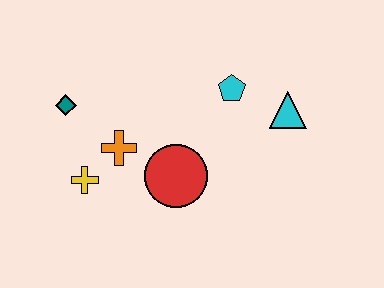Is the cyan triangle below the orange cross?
No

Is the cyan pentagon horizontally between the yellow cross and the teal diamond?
No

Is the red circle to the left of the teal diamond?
No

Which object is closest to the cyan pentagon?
The cyan triangle is closest to the cyan pentagon.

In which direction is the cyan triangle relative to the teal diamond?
The cyan triangle is to the right of the teal diamond.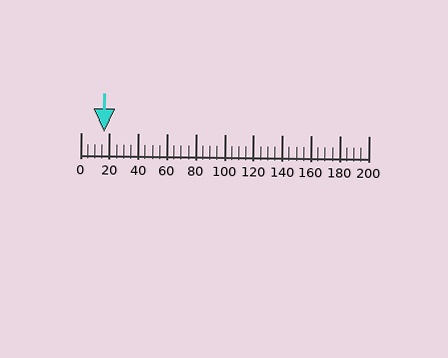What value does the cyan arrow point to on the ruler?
The cyan arrow points to approximately 16.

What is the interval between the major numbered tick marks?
The major tick marks are spaced 20 units apart.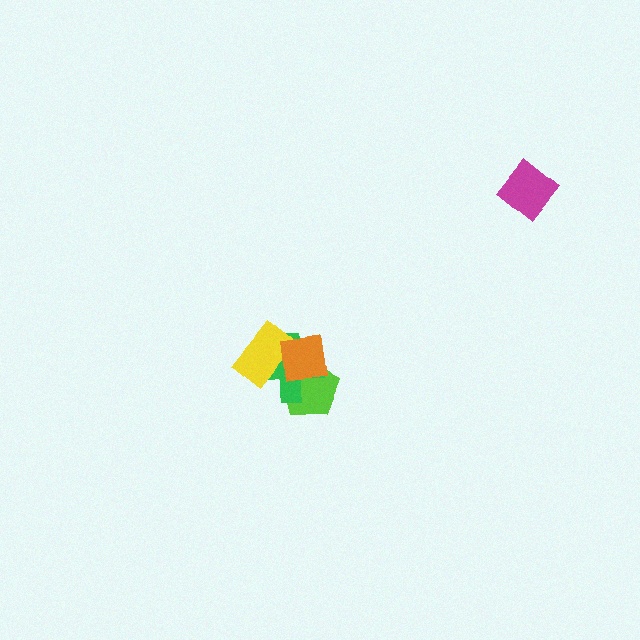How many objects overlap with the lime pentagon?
2 objects overlap with the lime pentagon.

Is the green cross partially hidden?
Yes, it is partially covered by another shape.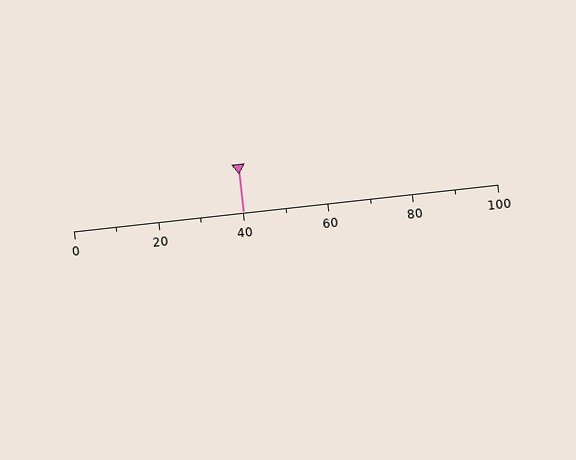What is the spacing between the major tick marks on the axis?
The major ticks are spaced 20 apart.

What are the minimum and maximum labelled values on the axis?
The axis runs from 0 to 100.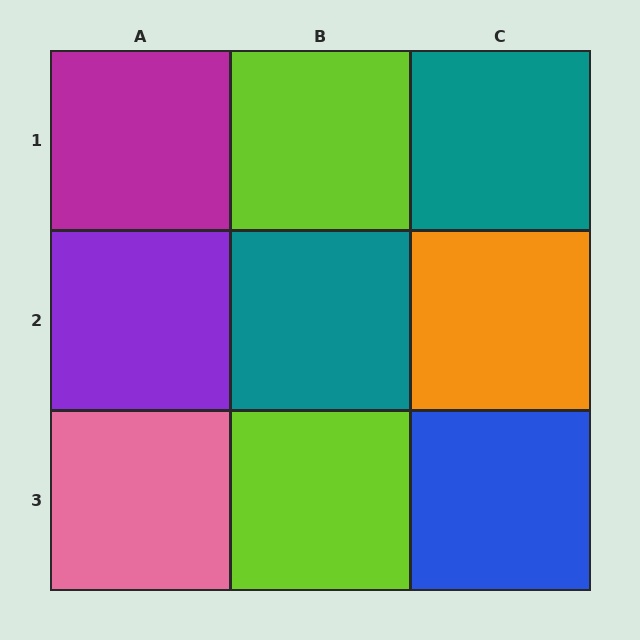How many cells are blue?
1 cell is blue.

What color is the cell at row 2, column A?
Purple.